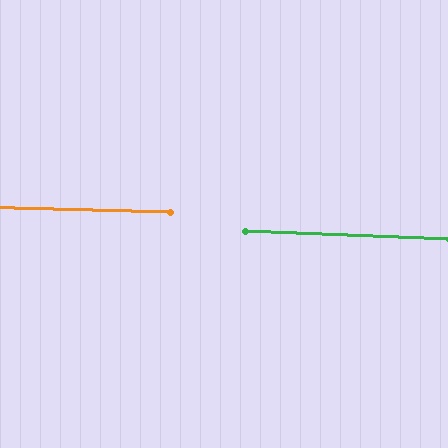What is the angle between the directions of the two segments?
Approximately 1 degree.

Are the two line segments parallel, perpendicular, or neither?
Parallel — their directions differ by only 0.9°.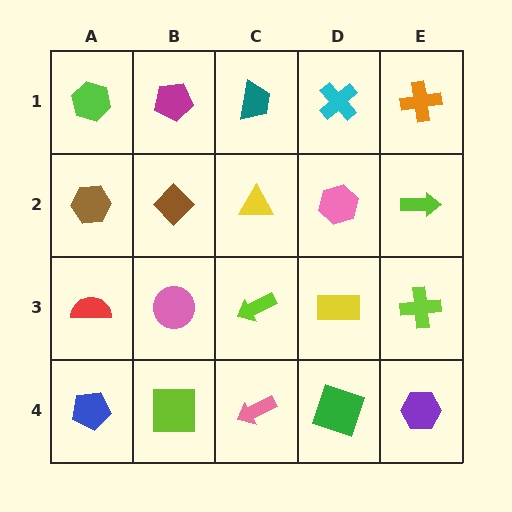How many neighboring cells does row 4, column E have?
2.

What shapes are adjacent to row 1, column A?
A brown hexagon (row 2, column A), a magenta pentagon (row 1, column B).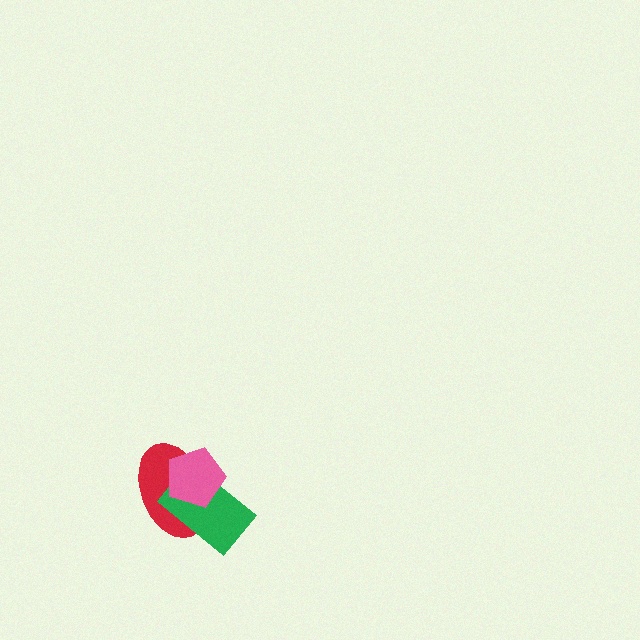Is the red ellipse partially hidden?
Yes, it is partially covered by another shape.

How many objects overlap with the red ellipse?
2 objects overlap with the red ellipse.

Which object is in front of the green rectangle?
The pink pentagon is in front of the green rectangle.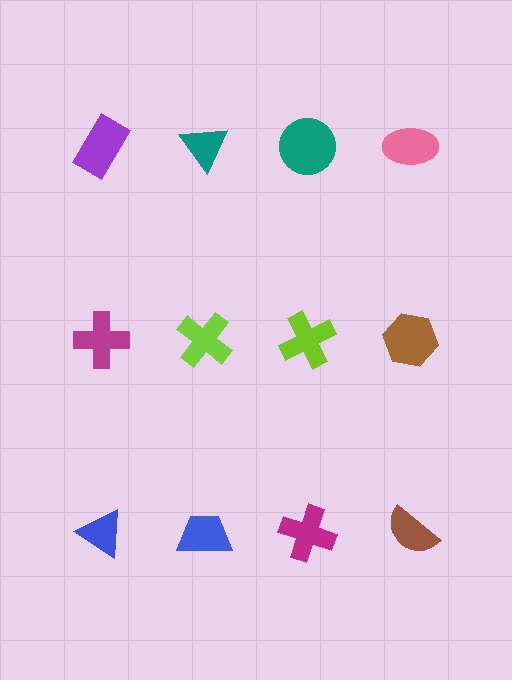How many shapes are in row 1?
4 shapes.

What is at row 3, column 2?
A blue trapezoid.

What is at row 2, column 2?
A lime cross.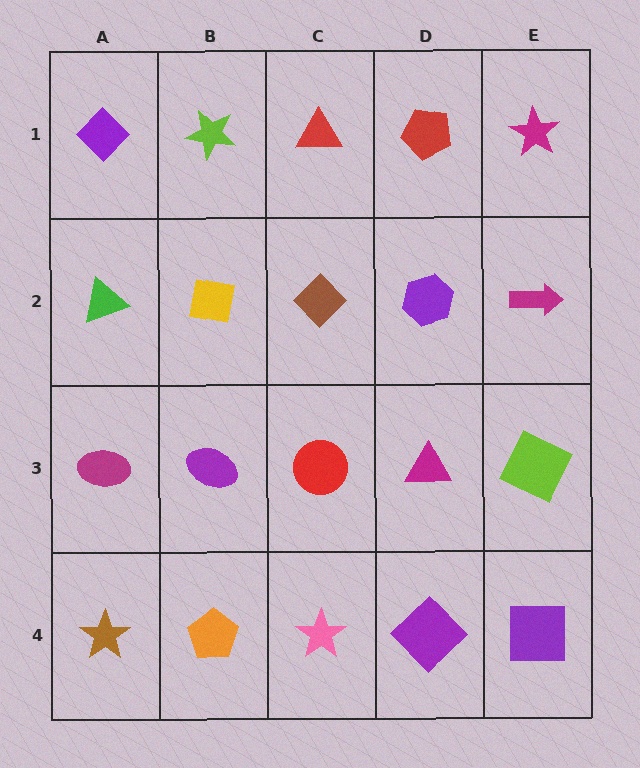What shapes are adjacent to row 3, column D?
A purple hexagon (row 2, column D), a purple diamond (row 4, column D), a red circle (row 3, column C), a lime square (row 3, column E).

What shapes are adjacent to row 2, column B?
A lime star (row 1, column B), a purple ellipse (row 3, column B), a green triangle (row 2, column A), a brown diamond (row 2, column C).